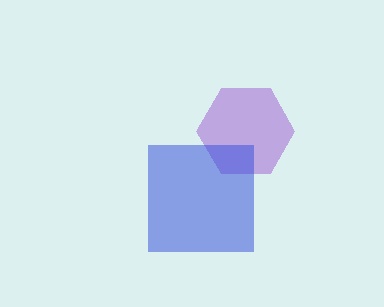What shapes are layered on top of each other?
The layered shapes are: a purple hexagon, a blue square.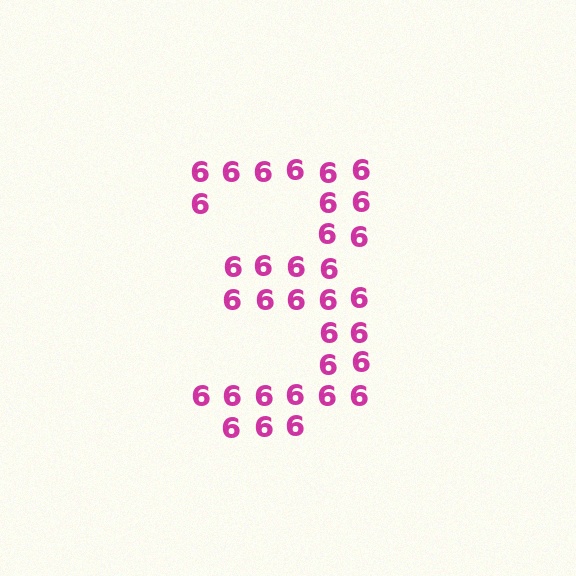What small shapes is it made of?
It is made of small digit 6's.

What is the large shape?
The large shape is the digit 3.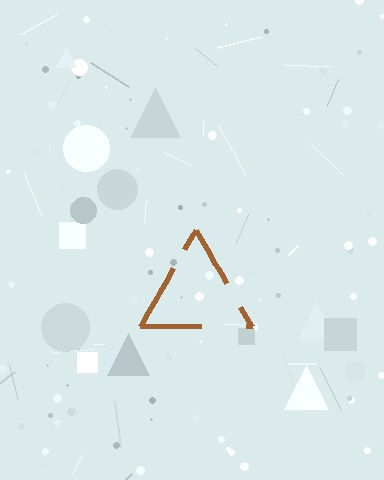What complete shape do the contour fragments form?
The contour fragments form a triangle.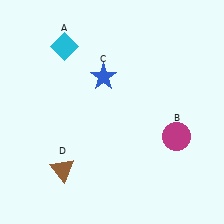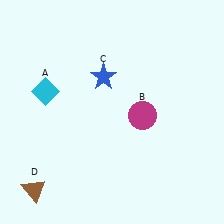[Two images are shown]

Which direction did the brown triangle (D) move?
The brown triangle (D) moved left.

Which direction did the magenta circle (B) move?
The magenta circle (B) moved left.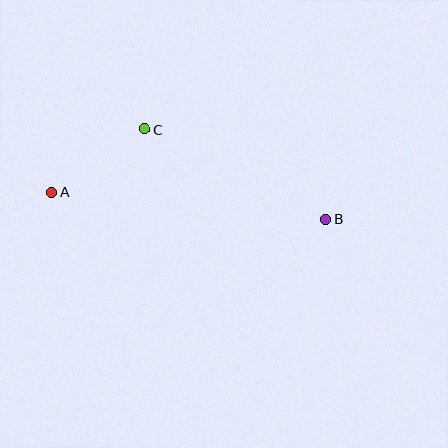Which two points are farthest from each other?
Points A and B are farthest from each other.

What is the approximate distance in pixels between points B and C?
The distance between B and C is approximately 202 pixels.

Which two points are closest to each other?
Points A and C are closest to each other.